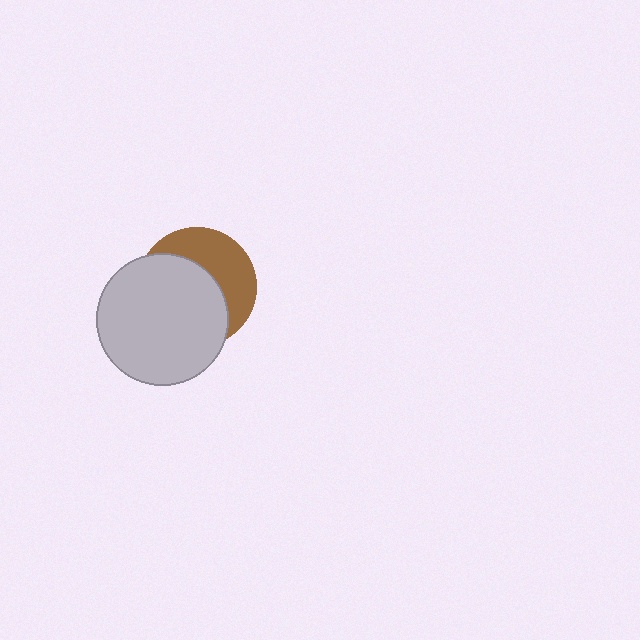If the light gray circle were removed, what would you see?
You would see the complete brown circle.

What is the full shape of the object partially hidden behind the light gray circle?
The partially hidden object is a brown circle.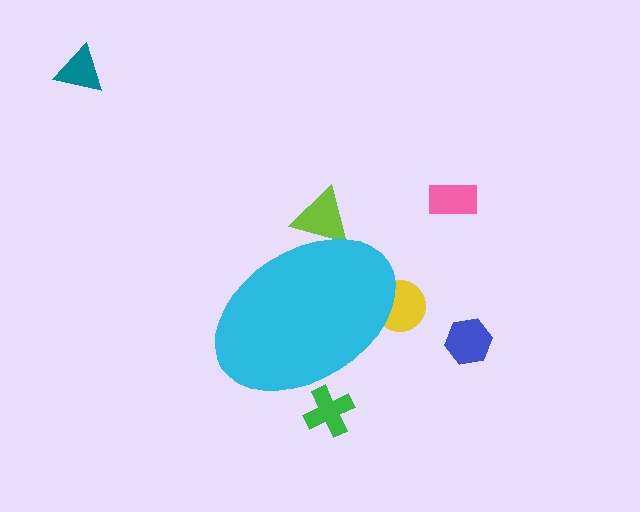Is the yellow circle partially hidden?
Yes, the yellow circle is partially hidden behind the cyan ellipse.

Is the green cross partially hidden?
Yes, the green cross is partially hidden behind the cyan ellipse.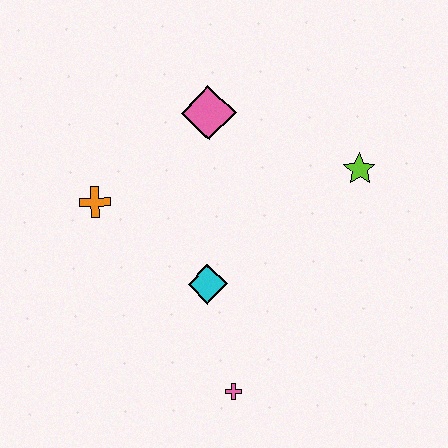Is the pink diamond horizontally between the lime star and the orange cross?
Yes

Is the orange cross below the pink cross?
No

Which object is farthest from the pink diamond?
The pink cross is farthest from the pink diamond.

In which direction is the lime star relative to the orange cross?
The lime star is to the right of the orange cross.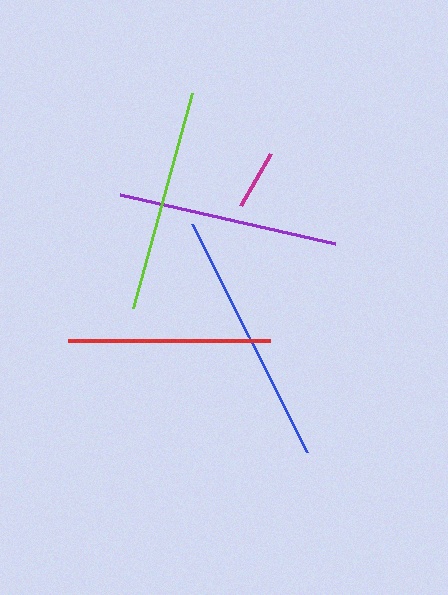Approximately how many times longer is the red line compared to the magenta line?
The red line is approximately 3.3 times the length of the magenta line.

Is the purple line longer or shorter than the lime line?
The lime line is longer than the purple line.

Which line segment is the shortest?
The magenta line is the shortest at approximately 60 pixels.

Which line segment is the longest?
The blue line is the longest at approximately 255 pixels.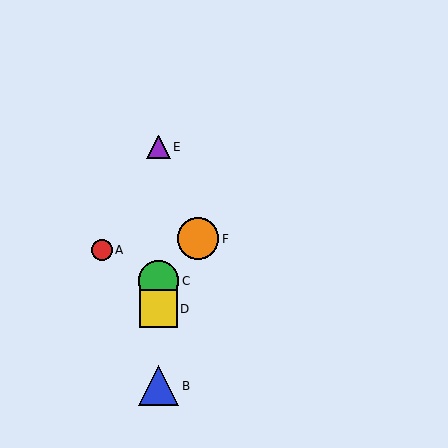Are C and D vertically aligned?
Yes, both are at x≈159.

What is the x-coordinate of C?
Object C is at x≈159.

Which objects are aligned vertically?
Objects B, C, D, E are aligned vertically.